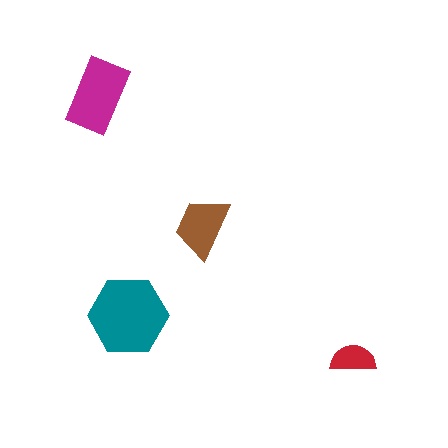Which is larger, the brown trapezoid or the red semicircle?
The brown trapezoid.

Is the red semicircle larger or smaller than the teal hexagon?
Smaller.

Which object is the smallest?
The red semicircle.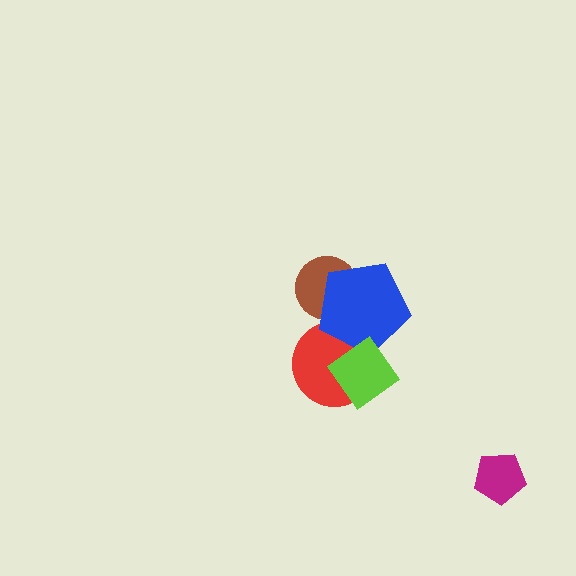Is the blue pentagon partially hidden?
Yes, it is partially covered by another shape.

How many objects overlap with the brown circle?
1 object overlaps with the brown circle.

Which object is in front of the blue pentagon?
The lime diamond is in front of the blue pentagon.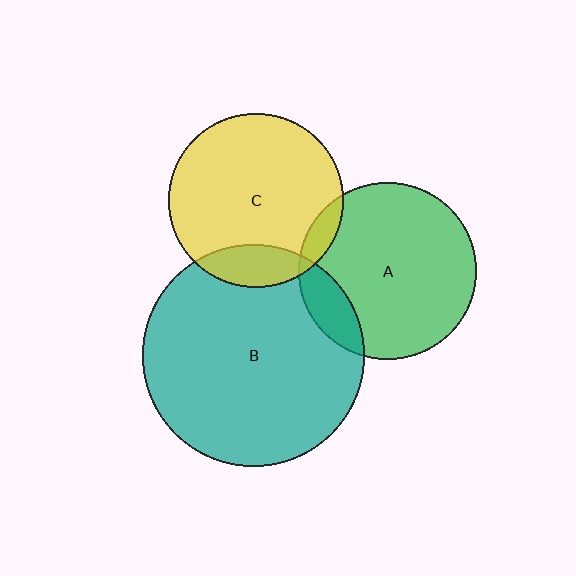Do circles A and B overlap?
Yes.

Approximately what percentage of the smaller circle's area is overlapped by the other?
Approximately 15%.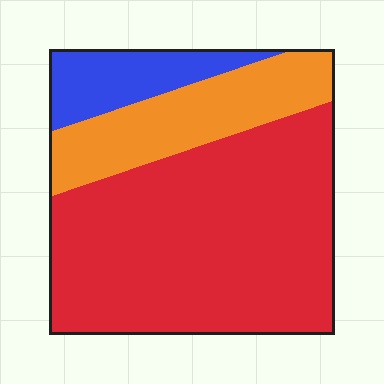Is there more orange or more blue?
Orange.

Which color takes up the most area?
Red, at roughly 65%.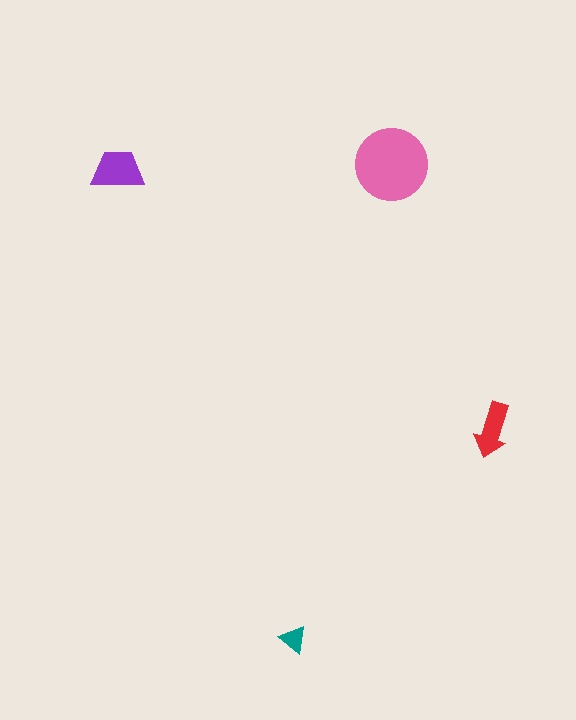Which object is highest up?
The pink circle is topmost.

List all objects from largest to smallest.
The pink circle, the purple trapezoid, the red arrow, the teal triangle.